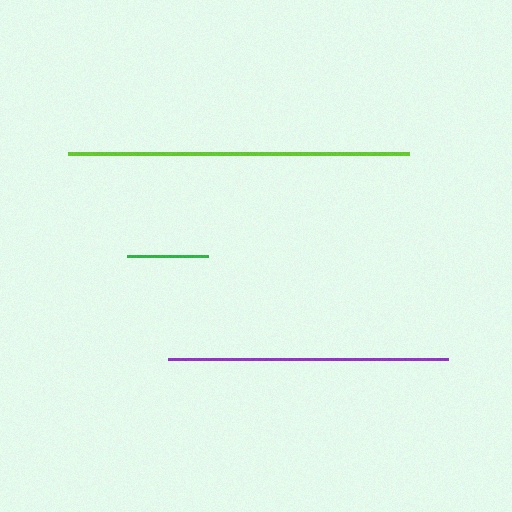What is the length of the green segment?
The green segment is approximately 80 pixels long.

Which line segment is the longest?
The lime line is the longest at approximately 341 pixels.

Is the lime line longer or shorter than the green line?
The lime line is longer than the green line.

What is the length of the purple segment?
The purple segment is approximately 280 pixels long.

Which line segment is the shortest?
The green line is the shortest at approximately 80 pixels.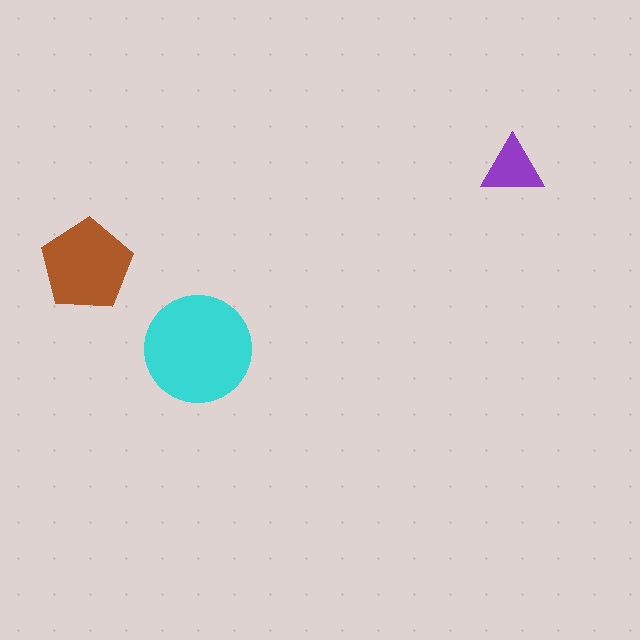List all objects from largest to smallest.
The cyan circle, the brown pentagon, the purple triangle.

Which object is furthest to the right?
The purple triangle is rightmost.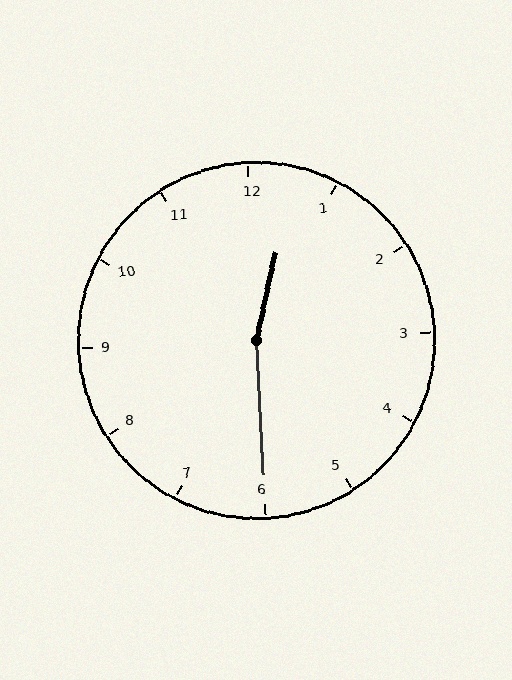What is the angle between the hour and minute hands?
Approximately 165 degrees.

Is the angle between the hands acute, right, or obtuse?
It is obtuse.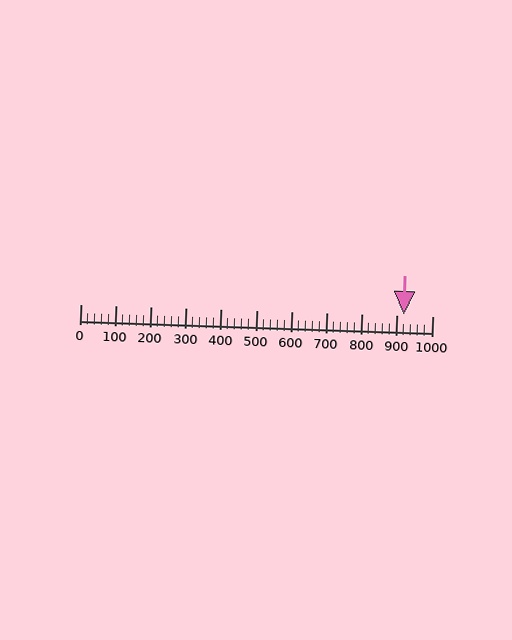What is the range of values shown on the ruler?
The ruler shows values from 0 to 1000.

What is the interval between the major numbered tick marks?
The major tick marks are spaced 100 units apart.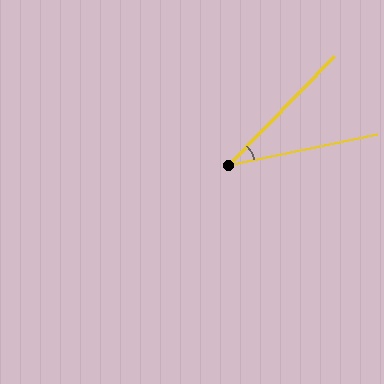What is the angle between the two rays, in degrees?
Approximately 34 degrees.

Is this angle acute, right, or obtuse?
It is acute.